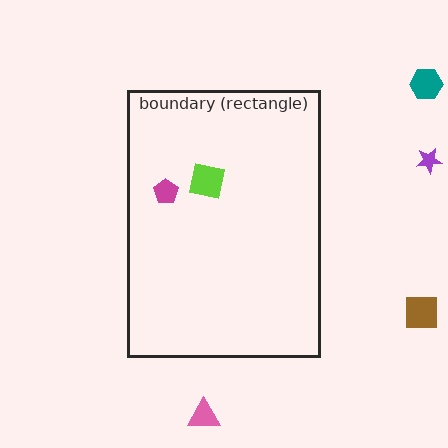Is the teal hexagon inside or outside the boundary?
Outside.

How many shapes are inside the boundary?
2 inside, 4 outside.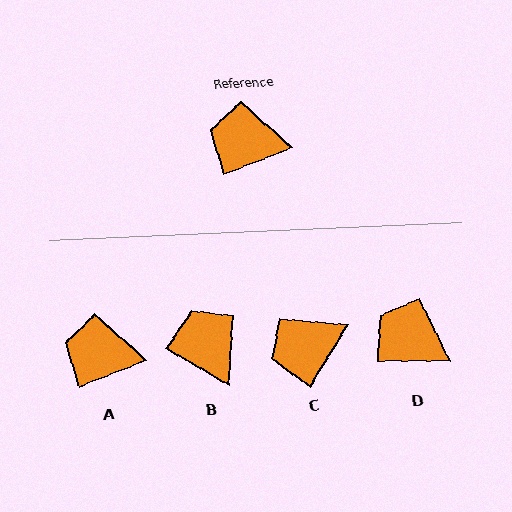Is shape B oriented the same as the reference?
No, it is off by about 52 degrees.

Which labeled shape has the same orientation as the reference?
A.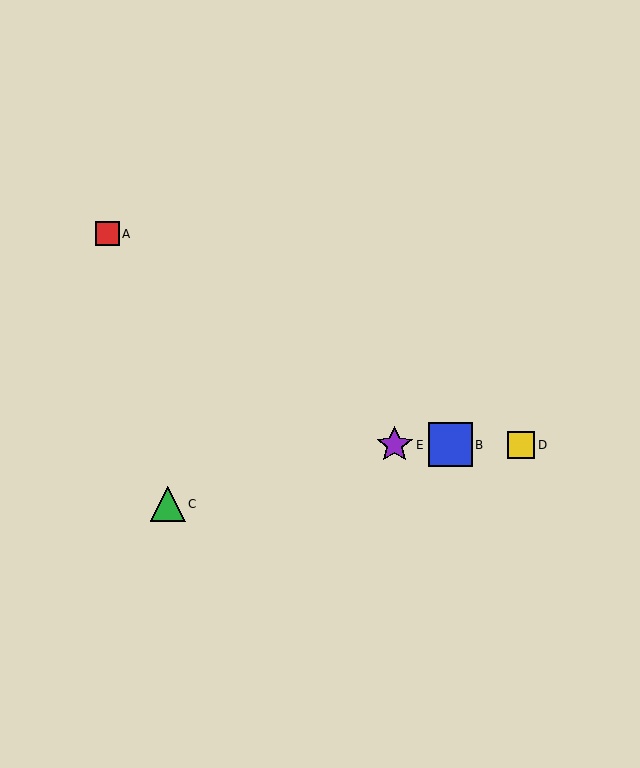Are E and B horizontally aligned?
Yes, both are at y≈445.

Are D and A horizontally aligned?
No, D is at y≈445 and A is at y≈234.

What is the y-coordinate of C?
Object C is at y≈504.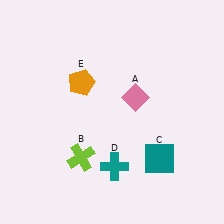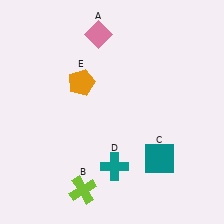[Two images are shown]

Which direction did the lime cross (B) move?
The lime cross (B) moved down.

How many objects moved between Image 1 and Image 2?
2 objects moved between the two images.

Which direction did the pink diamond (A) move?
The pink diamond (A) moved up.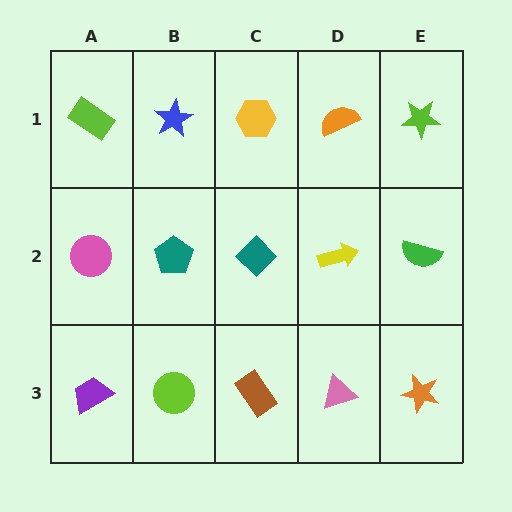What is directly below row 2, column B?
A lime circle.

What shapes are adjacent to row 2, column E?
A lime star (row 1, column E), an orange star (row 3, column E), a yellow arrow (row 2, column D).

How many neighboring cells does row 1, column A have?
2.